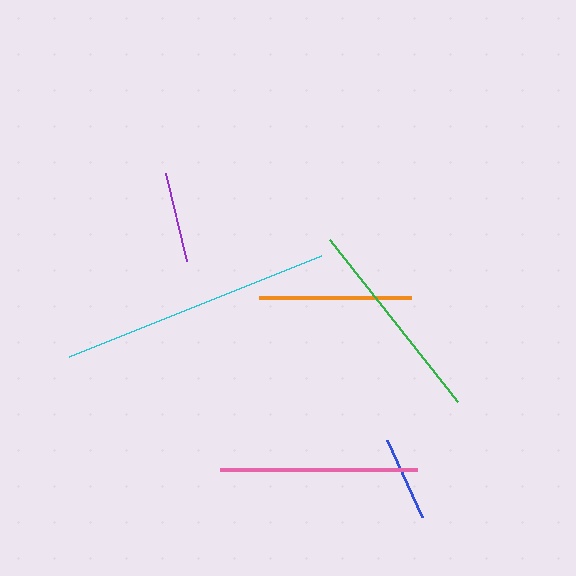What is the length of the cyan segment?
The cyan segment is approximately 271 pixels long.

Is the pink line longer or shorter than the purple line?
The pink line is longer than the purple line.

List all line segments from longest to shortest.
From longest to shortest: cyan, green, pink, orange, purple, blue.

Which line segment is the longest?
The cyan line is the longest at approximately 271 pixels.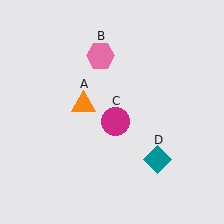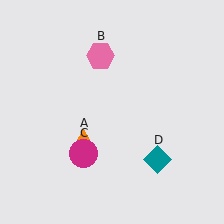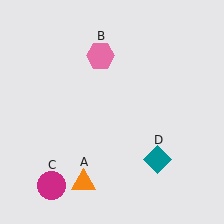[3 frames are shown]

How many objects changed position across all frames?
2 objects changed position: orange triangle (object A), magenta circle (object C).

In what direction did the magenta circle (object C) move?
The magenta circle (object C) moved down and to the left.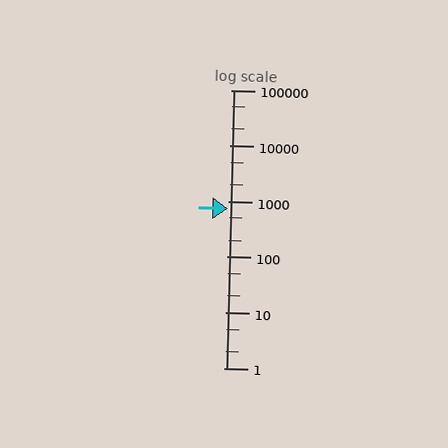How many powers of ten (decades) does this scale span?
The scale spans 5 decades, from 1 to 100000.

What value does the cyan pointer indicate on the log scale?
The pointer indicates approximately 730.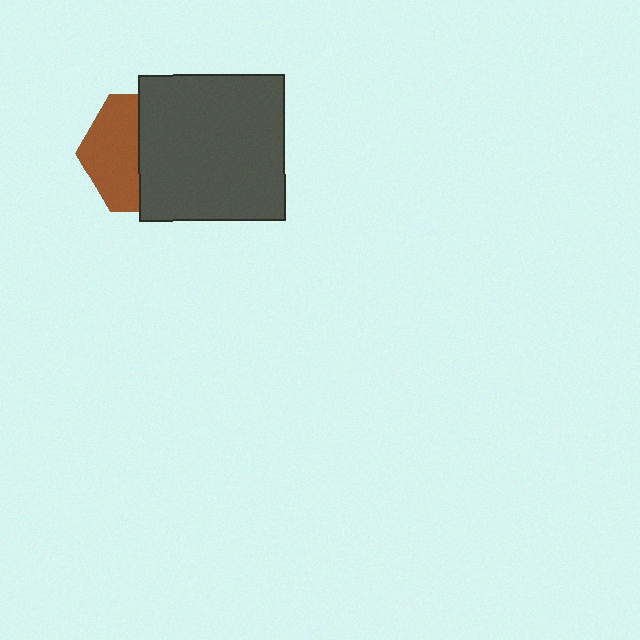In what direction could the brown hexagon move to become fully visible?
The brown hexagon could move left. That would shift it out from behind the dark gray square entirely.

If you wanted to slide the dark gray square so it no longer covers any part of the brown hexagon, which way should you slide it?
Slide it right — that is the most direct way to separate the two shapes.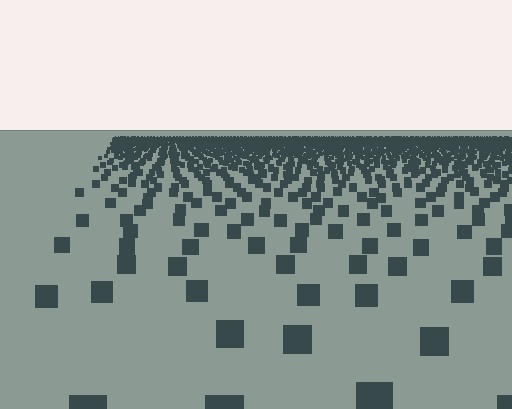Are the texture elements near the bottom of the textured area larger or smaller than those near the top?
Larger. Near the bottom, elements are closer to the viewer and appear at a bigger on-screen size.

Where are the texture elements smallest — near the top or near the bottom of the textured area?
Near the top.